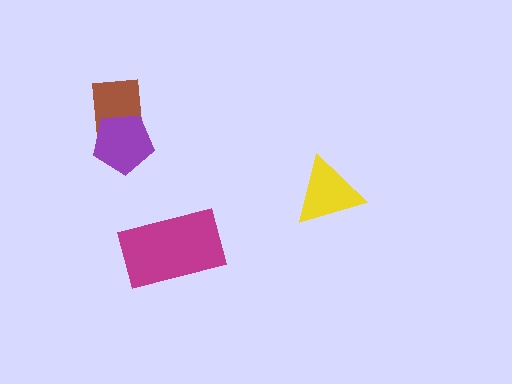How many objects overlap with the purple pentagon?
1 object overlaps with the purple pentagon.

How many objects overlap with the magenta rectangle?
0 objects overlap with the magenta rectangle.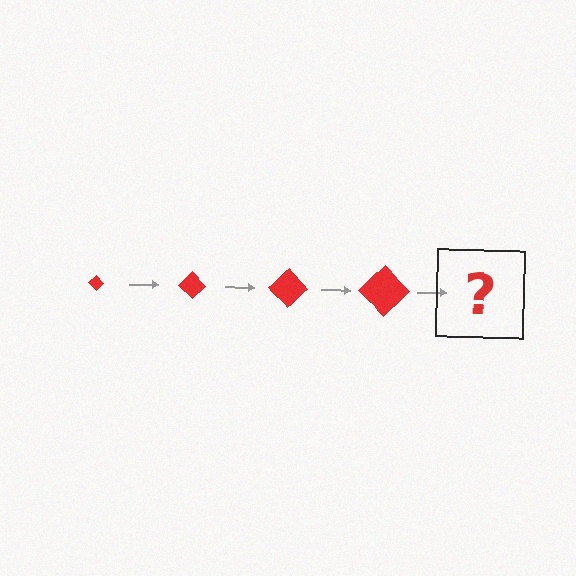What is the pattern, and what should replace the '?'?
The pattern is that the diamond gets progressively larger each step. The '?' should be a red diamond, larger than the previous one.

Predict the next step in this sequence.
The next step is a red diamond, larger than the previous one.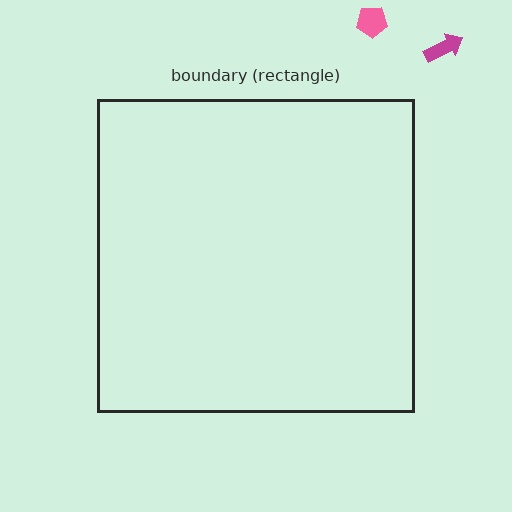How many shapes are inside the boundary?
0 inside, 2 outside.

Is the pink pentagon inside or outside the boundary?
Outside.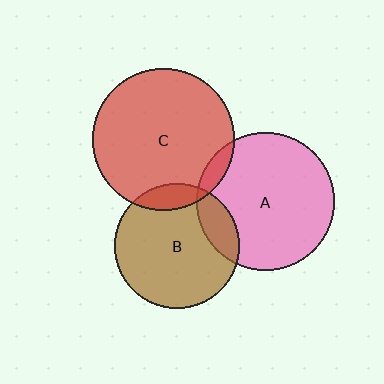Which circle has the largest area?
Circle C (red).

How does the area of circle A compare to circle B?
Approximately 1.2 times.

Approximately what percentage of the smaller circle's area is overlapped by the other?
Approximately 10%.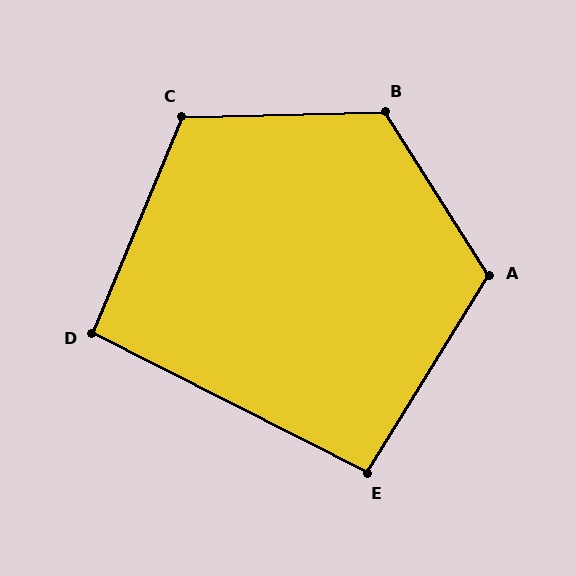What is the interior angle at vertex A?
Approximately 116 degrees (obtuse).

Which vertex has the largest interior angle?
B, at approximately 121 degrees.